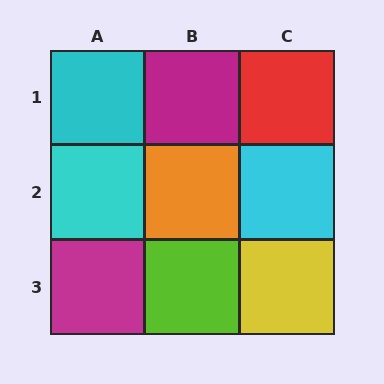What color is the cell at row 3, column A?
Magenta.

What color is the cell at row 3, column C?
Yellow.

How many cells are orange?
1 cell is orange.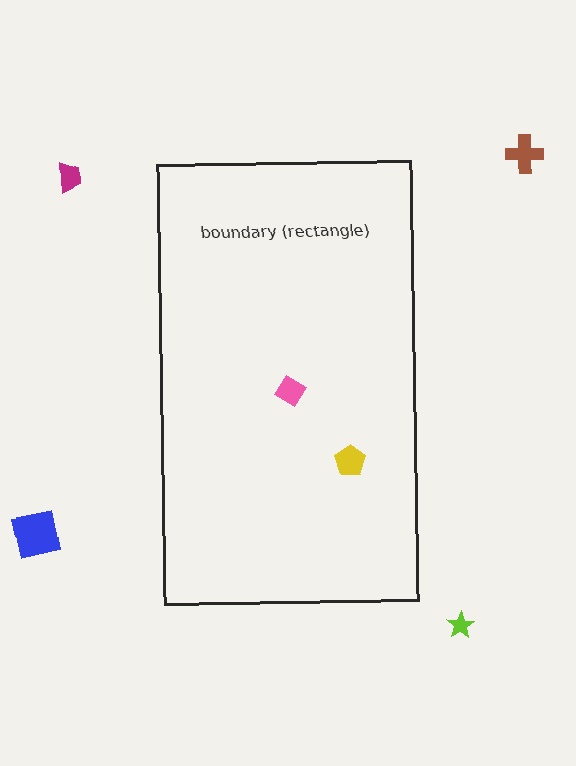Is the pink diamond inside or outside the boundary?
Inside.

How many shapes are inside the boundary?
2 inside, 4 outside.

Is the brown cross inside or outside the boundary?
Outside.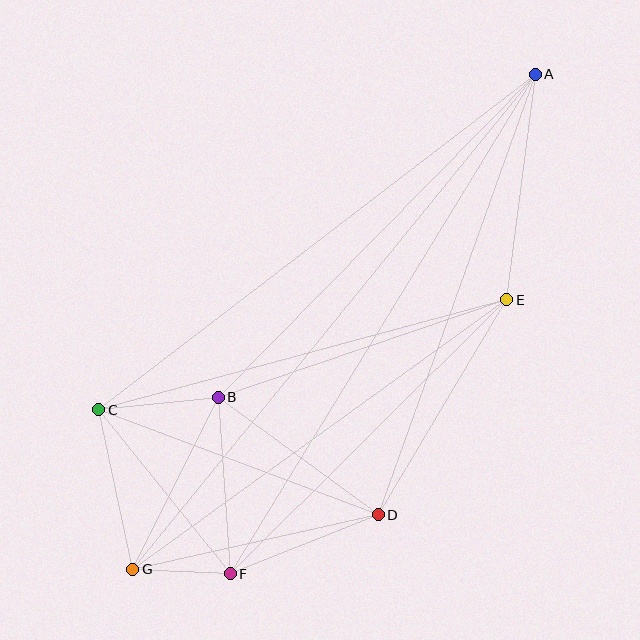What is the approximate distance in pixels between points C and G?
The distance between C and G is approximately 163 pixels.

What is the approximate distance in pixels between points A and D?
The distance between A and D is approximately 468 pixels.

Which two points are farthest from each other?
Points A and G are farthest from each other.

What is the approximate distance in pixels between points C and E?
The distance between C and E is approximately 422 pixels.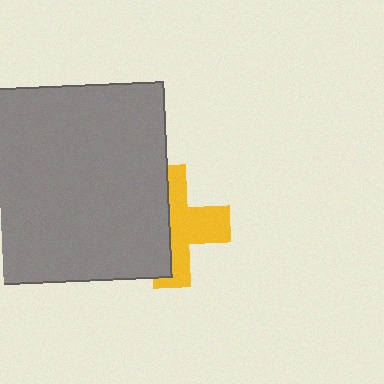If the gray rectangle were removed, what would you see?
You would see the complete yellow cross.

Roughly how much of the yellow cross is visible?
About half of it is visible (roughly 51%).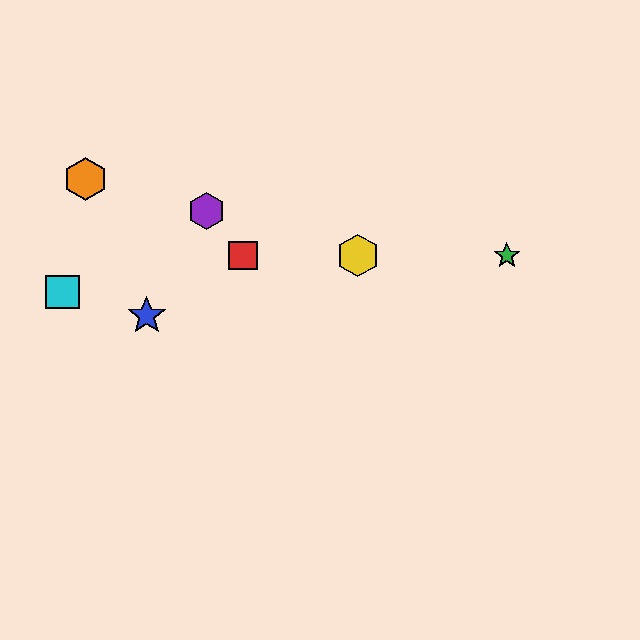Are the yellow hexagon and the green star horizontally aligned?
Yes, both are at y≈256.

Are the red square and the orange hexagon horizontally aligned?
No, the red square is at y≈256 and the orange hexagon is at y≈179.